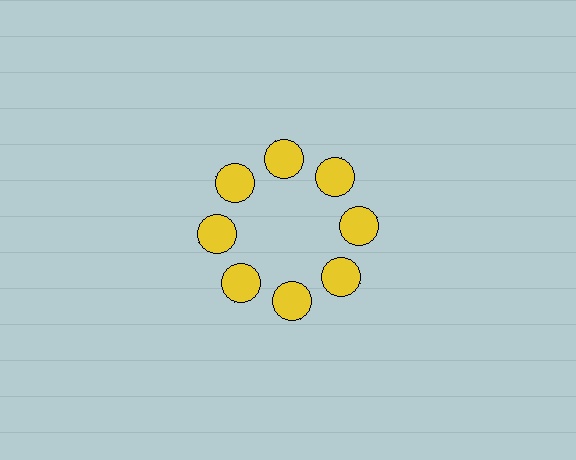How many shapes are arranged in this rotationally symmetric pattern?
There are 16 shapes, arranged in 8 groups of 2.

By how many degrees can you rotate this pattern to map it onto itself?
The pattern maps onto itself every 45 degrees of rotation.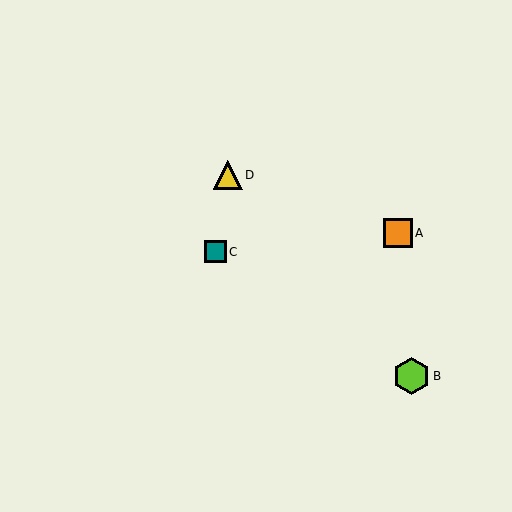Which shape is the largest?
The lime hexagon (labeled B) is the largest.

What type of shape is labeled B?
Shape B is a lime hexagon.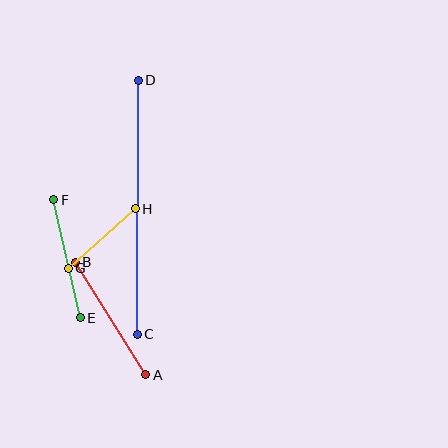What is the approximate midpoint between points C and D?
The midpoint is at approximately (138, 207) pixels.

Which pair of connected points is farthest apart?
Points C and D are farthest apart.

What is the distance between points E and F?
The distance is approximately 121 pixels.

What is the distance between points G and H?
The distance is approximately 90 pixels.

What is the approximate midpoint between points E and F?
The midpoint is at approximately (67, 259) pixels.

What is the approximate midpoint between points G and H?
The midpoint is at approximately (102, 239) pixels.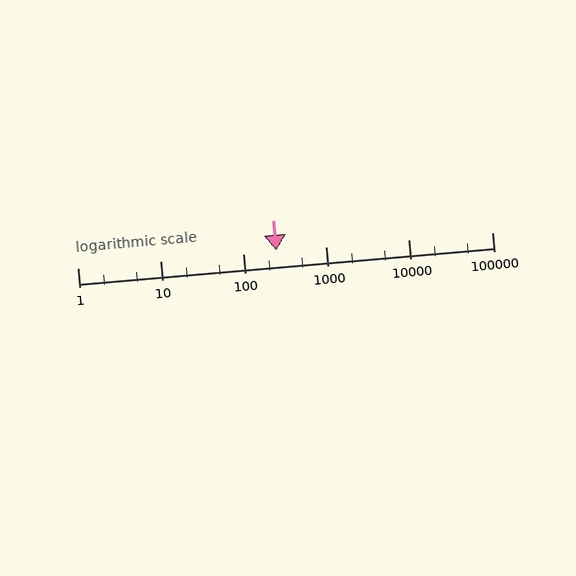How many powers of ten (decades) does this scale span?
The scale spans 5 decades, from 1 to 100000.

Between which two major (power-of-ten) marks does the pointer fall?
The pointer is between 100 and 1000.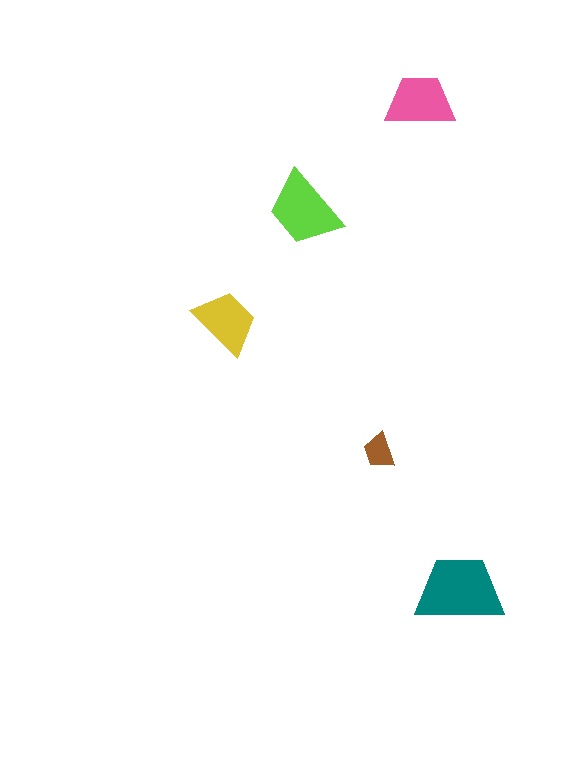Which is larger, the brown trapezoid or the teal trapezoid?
The teal one.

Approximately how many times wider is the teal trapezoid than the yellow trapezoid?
About 1.5 times wider.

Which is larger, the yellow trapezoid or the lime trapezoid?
The lime one.